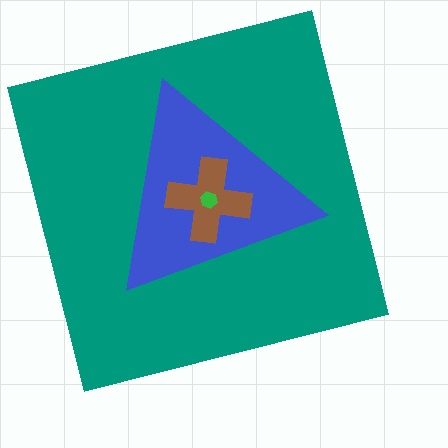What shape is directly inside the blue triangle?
The brown cross.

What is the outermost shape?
The teal square.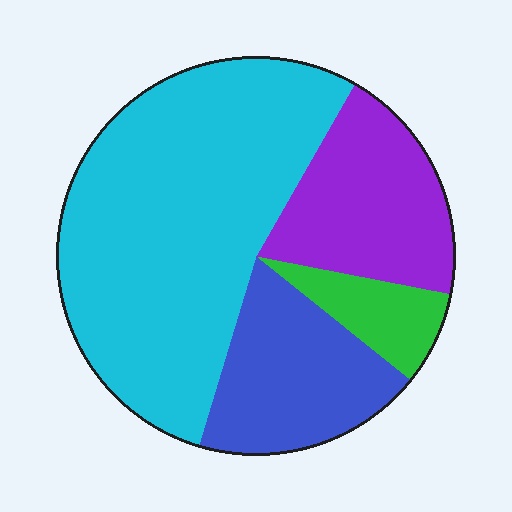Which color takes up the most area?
Cyan, at roughly 55%.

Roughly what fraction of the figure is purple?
Purple covers roughly 20% of the figure.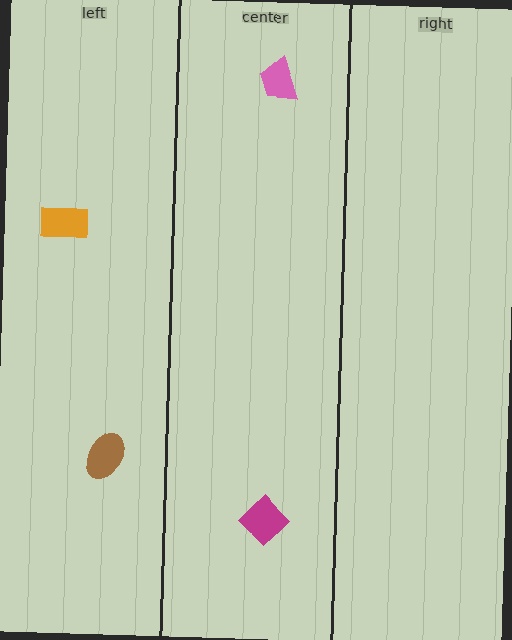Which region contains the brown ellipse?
The left region.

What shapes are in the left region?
The brown ellipse, the orange rectangle.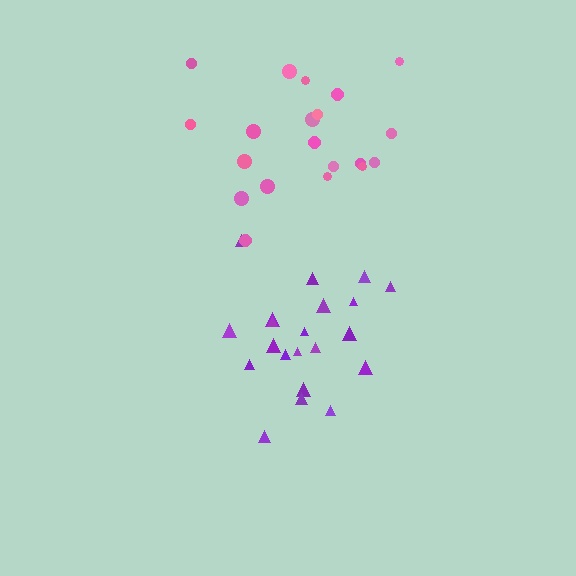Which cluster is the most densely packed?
Purple.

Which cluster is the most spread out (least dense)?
Pink.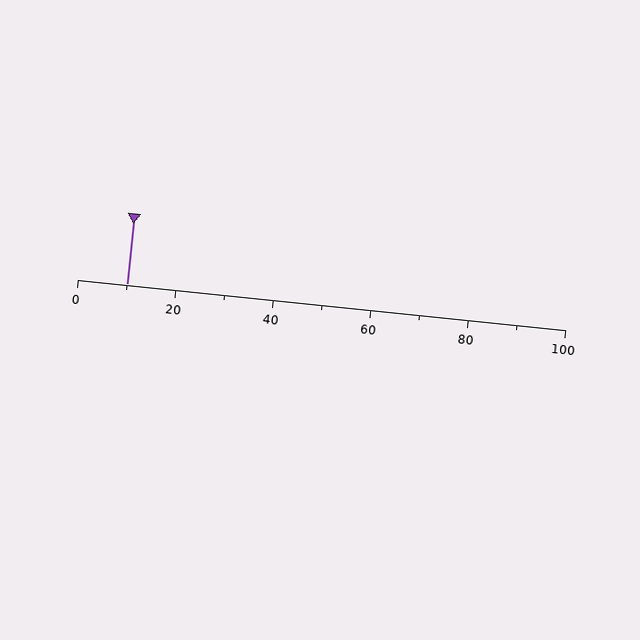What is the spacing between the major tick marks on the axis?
The major ticks are spaced 20 apart.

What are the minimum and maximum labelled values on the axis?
The axis runs from 0 to 100.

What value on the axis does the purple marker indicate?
The marker indicates approximately 10.